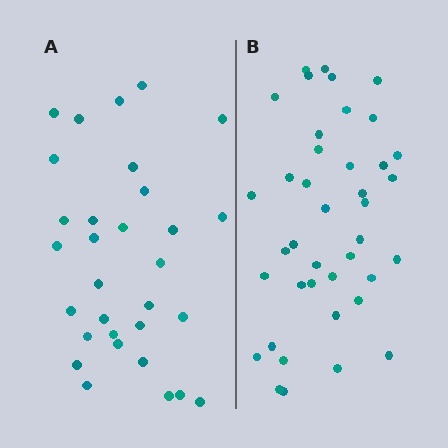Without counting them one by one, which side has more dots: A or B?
Region B (the right region) has more dots.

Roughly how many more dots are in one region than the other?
Region B has roughly 8 or so more dots than region A.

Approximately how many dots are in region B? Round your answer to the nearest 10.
About 40 dots.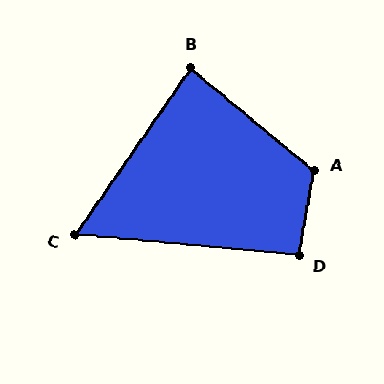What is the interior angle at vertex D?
Approximately 95 degrees (approximately right).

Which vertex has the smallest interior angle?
C, at approximately 61 degrees.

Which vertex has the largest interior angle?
A, at approximately 119 degrees.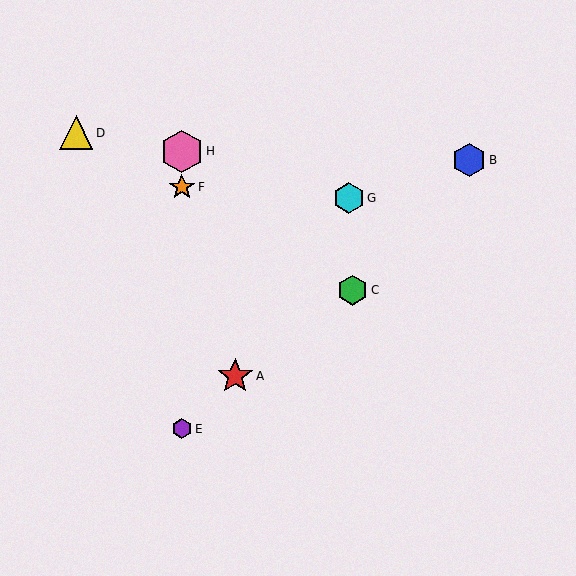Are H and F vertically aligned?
Yes, both are at x≈182.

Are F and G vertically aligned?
No, F is at x≈182 and G is at x≈349.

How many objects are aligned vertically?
3 objects (E, F, H) are aligned vertically.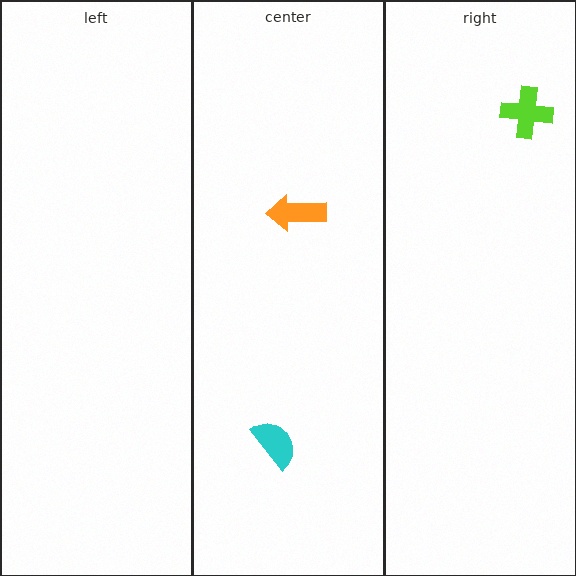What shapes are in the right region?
The lime cross.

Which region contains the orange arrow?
The center region.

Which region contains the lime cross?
The right region.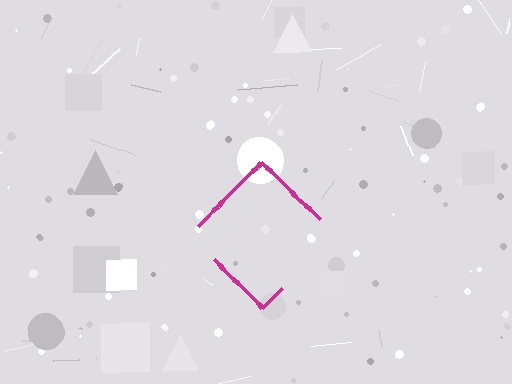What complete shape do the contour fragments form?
The contour fragments form a diamond.